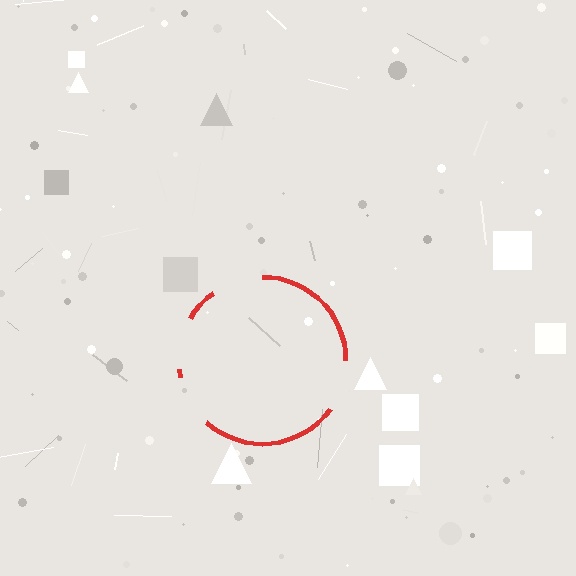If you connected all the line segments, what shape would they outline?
They would outline a circle.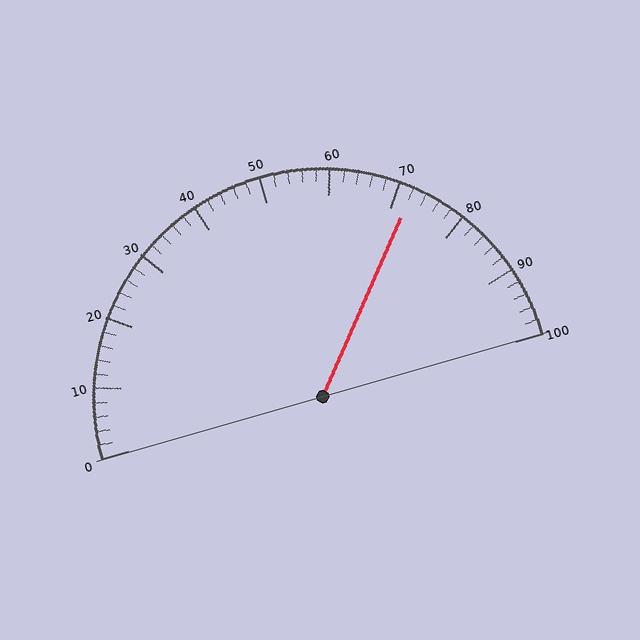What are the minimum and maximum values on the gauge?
The gauge ranges from 0 to 100.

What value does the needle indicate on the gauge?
The needle indicates approximately 72.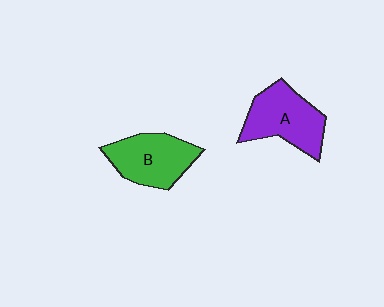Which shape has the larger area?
Shape A (purple).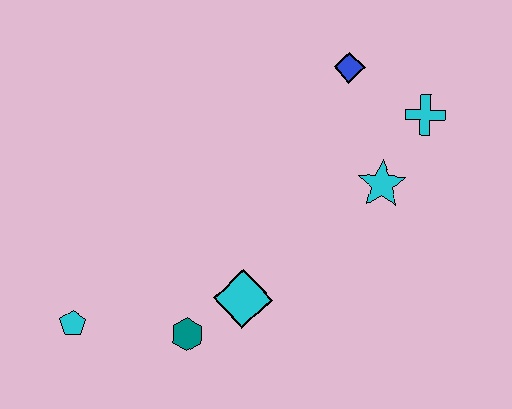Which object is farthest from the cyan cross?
The cyan pentagon is farthest from the cyan cross.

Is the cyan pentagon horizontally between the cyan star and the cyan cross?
No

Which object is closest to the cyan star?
The cyan cross is closest to the cyan star.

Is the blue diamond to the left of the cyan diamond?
No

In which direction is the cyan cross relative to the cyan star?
The cyan cross is above the cyan star.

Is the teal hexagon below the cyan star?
Yes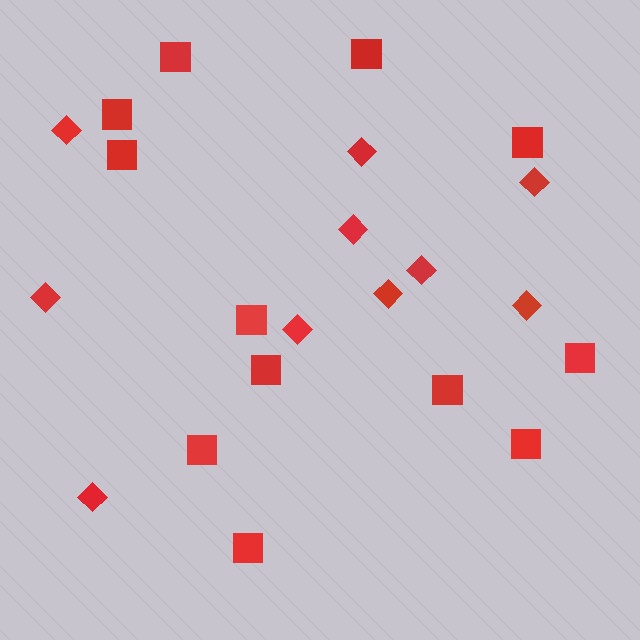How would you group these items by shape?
There are 2 groups: one group of squares (12) and one group of diamonds (10).